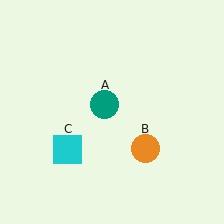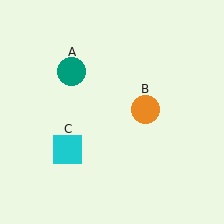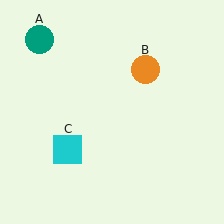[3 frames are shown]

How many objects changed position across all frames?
2 objects changed position: teal circle (object A), orange circle (object B).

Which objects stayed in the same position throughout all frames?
Cyan square (object C) remained stationary.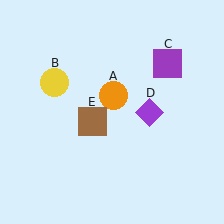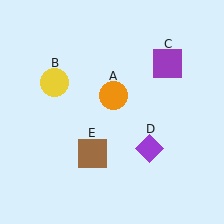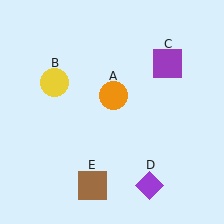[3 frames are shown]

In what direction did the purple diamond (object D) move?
The purple diamond (object D) moved down.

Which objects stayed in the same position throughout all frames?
Orange circle (object A) and yellow circle (object B) and purple square (object C) remained stationary.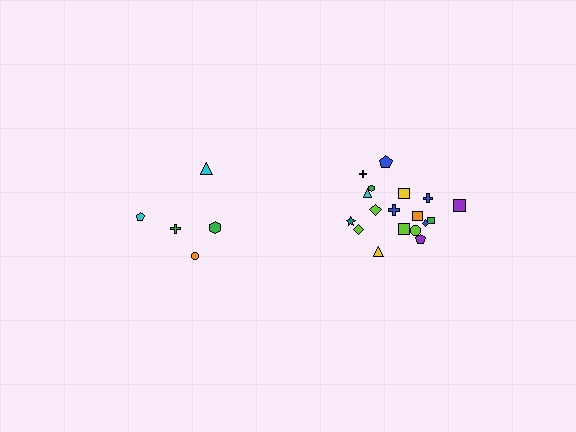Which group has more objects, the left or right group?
The right group.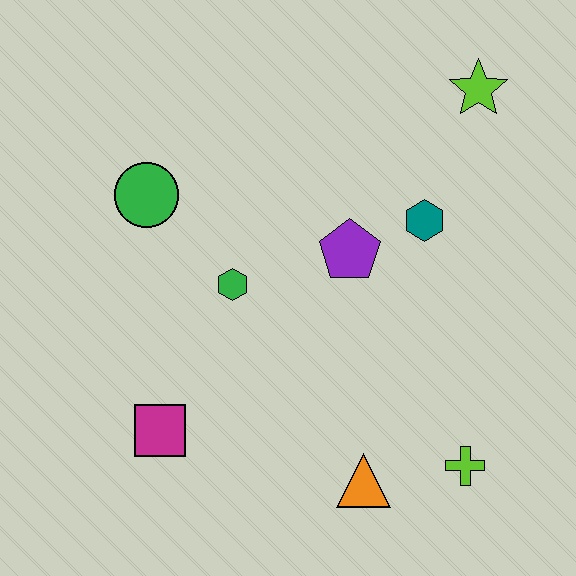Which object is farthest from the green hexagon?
The lime star is farthest from the green hexagon.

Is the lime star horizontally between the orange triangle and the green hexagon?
No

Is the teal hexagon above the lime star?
No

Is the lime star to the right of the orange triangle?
Yes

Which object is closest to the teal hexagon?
The purple pentagon is closest to the teal hexagon.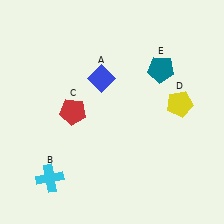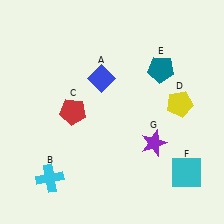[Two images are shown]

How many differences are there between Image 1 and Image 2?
There are 2 differences between the two images.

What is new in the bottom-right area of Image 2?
A purple star (G) was added in the bottom-right area of Image 2.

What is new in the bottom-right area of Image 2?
A cyan square (F) was added in the bottom-right area of Image 2.